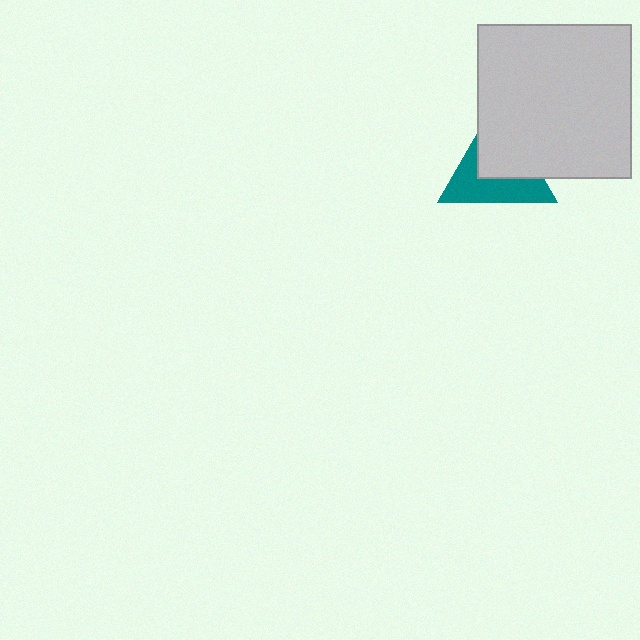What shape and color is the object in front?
The object in front is a light gray square.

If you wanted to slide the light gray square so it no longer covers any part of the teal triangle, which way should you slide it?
Slide it toward the upper-right — that is the most direct way to separate the two shapes.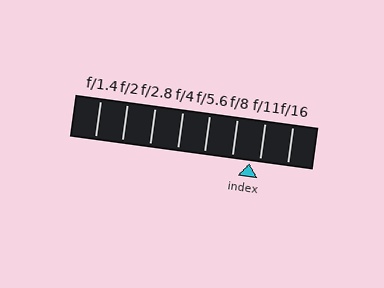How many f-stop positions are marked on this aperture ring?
There are 8 f-stop positions marked.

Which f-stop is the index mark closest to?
The index mark is closest to f/11.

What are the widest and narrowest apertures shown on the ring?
The widest aperture shown is f/1.4 and the narrowest is f/16.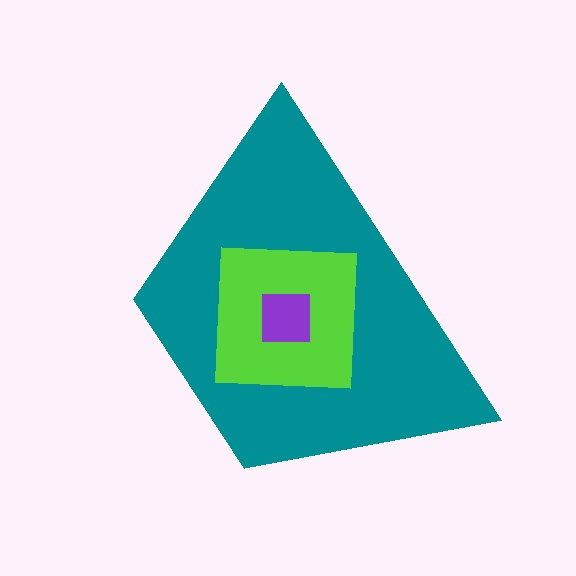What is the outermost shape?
The teal trapezoid.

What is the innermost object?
The purple square.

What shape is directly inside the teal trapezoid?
The lime square.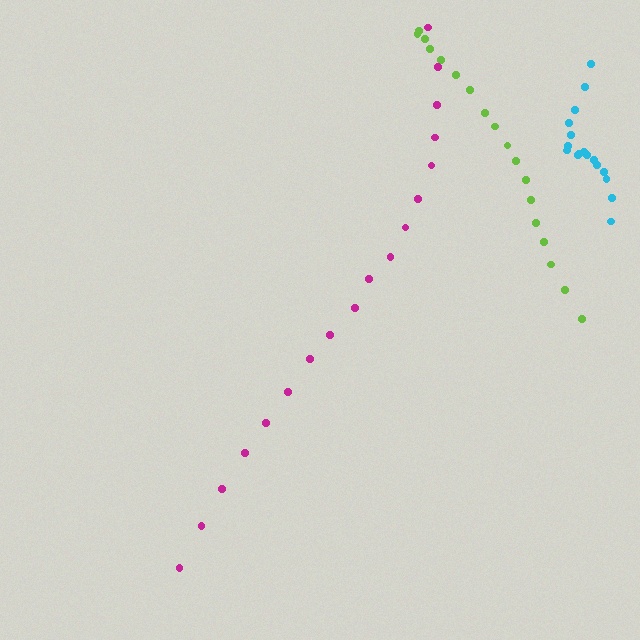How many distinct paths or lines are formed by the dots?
There are 3 distinct paths.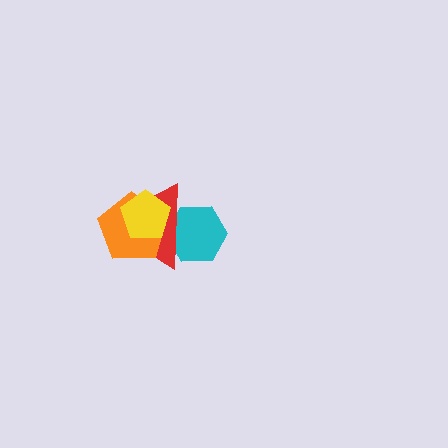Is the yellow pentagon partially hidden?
No, no other shape covers it.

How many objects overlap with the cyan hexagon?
1 object overlaps with the cyan hexagon.